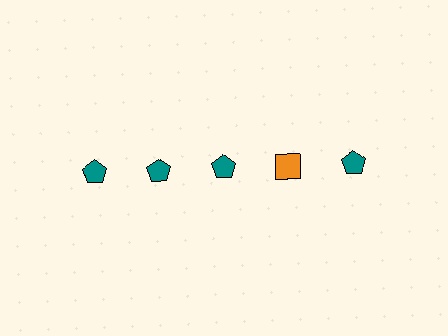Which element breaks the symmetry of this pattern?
The orange square in the top row, second from right column breaks the symmetry. All other shapes are teal pentagons.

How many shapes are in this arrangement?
There are 5 shapes arranged in a grid pattern.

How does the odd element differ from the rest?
It differs in both color (orange instead of teal) and shape (square instead of pentagon).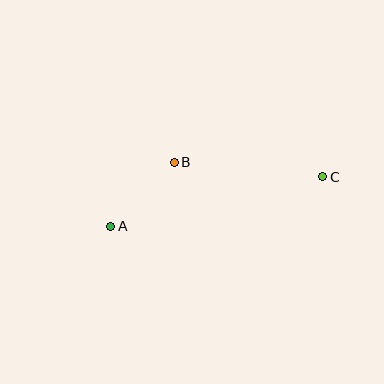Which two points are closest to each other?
Points A and B are closest to each other.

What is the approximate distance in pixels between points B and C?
The distance between B and C is approximately 150 pixels.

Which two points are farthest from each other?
Points A and C are farthest from each other.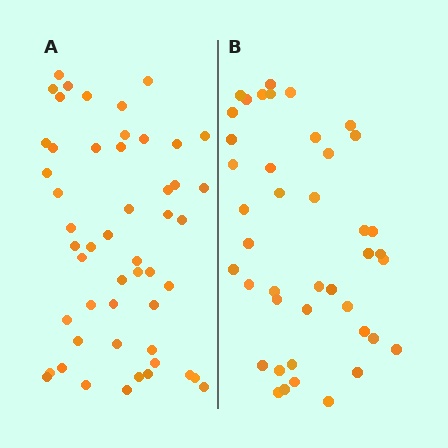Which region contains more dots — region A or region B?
Region A (the left region) has more dots.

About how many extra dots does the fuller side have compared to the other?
Region A has roughly 8 or so more dots than region B.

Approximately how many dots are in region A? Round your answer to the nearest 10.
About 50 dots. (The exact count is 51, which rounds to 50.)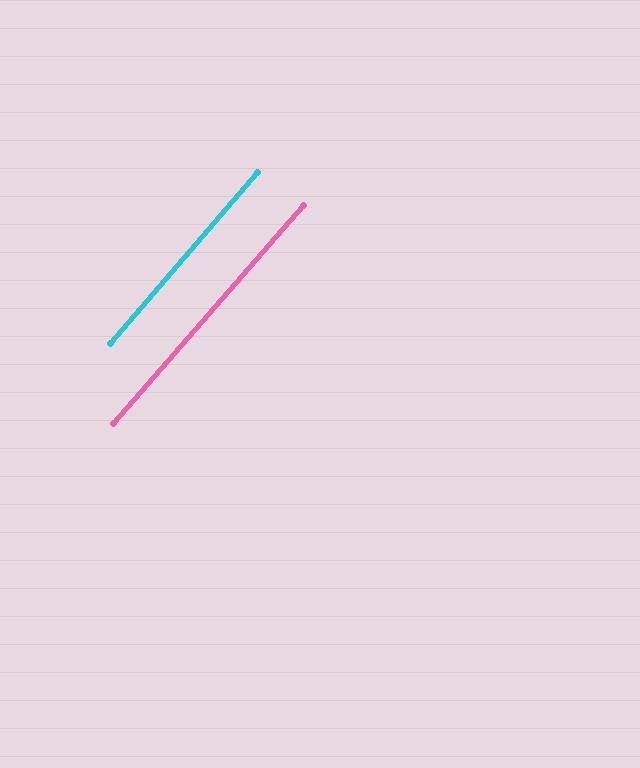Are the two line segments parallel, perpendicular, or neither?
Parallel — their directions differ by only 0.3°.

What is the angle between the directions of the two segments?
Approximately 0 degrees.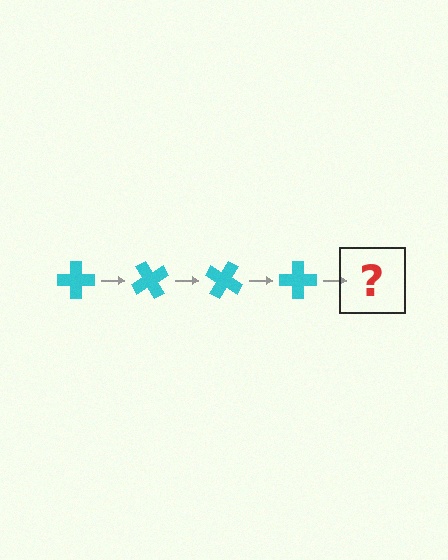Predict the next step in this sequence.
The next step is a cyan cross rotated 240 degrees.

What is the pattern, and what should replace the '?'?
The pattern is that the cross rotates 60 degrees each step. The '?' should be a cyan cross rotated 240 degrees.